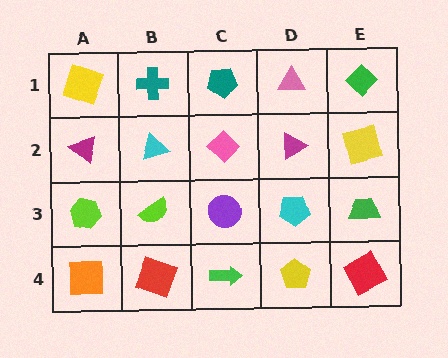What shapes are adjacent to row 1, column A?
A magenta triangle (row 2, column A), a teal cross (row 1, column B).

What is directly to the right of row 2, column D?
A yellow square.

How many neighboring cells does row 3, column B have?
4.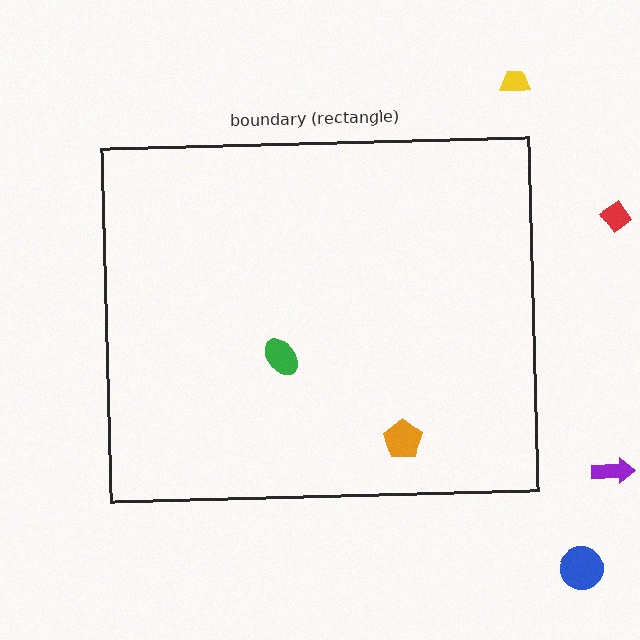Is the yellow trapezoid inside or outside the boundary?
Outside.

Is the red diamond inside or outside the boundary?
Outside.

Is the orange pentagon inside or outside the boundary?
Inside.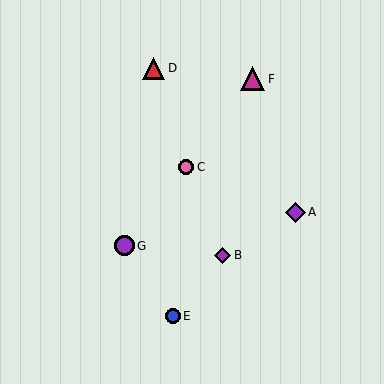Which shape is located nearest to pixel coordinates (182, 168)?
The pink circle (labeled C) at (186, 167) is nearest to that location.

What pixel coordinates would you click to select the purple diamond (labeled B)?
Click at (223, 255) to select the purple diamond B.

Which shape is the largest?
The magenta triangle (labeled F) is the largest.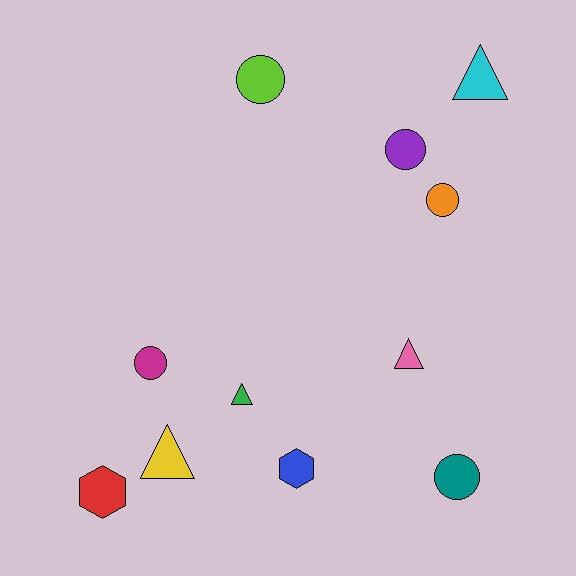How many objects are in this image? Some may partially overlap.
There are 11 objects.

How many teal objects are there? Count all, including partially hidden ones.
There is 1 teal object.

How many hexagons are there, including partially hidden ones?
There are 2 hexagons.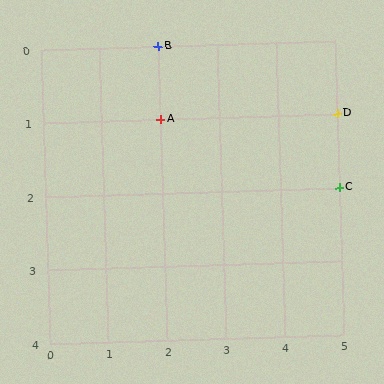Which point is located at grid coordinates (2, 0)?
Point B is at (2, 0).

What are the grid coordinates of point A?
Point A is at grid coordinates (2, 1).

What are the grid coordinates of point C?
Point C is at grid coordinates (5, 2).